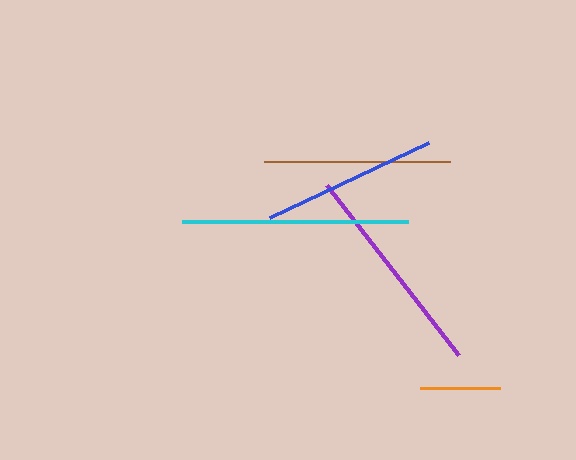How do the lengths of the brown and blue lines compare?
The brown and blue lines are approximately the same length.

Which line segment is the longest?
The cyan line is the longest at approximately 226 pixels.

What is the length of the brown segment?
The brown segment is approximately 185 pixels long.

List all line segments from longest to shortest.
From longest to shortest: cyan, purple, brown, blue, orange.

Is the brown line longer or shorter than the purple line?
The purple line is longer than the brown line.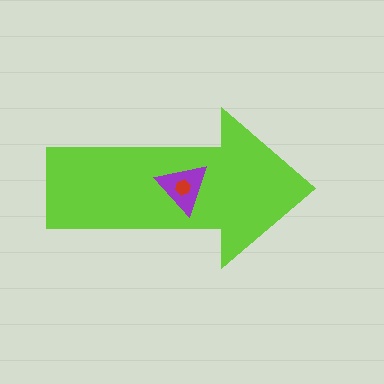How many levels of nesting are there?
3.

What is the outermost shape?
The lime arrow.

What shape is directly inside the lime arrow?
The purple triangle.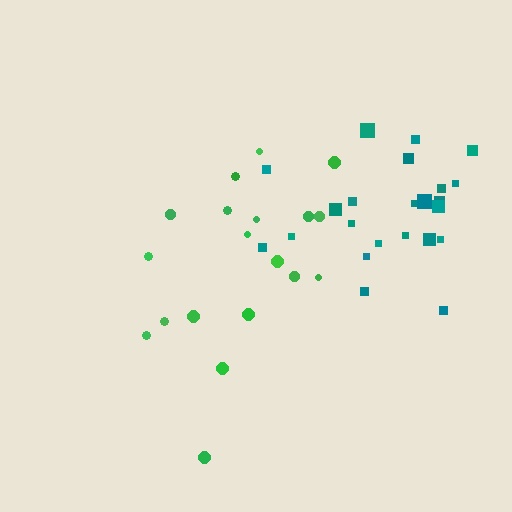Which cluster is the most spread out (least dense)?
Green.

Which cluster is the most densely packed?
Teal.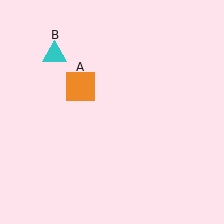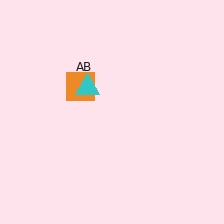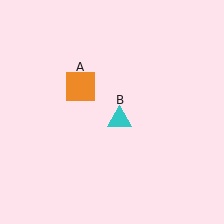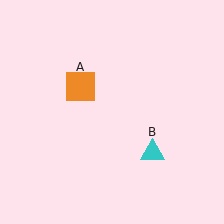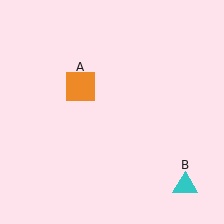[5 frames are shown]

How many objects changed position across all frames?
1 object changed position: cyan triangle (object B).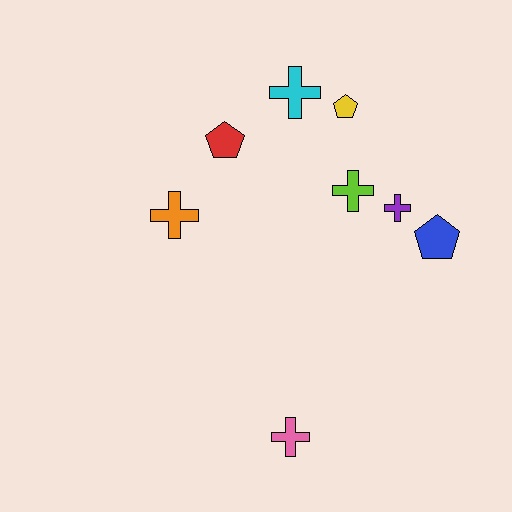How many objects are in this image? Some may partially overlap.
There are 8 objects.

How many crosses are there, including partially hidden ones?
There are 5 crosses.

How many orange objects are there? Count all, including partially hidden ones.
There is 1 orange object.